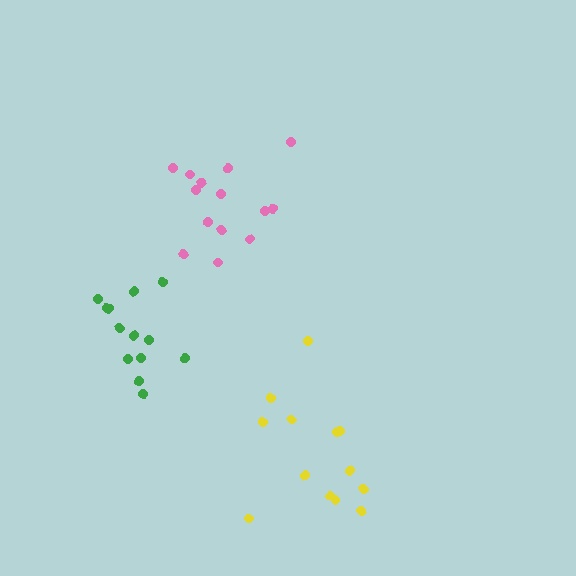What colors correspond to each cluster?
The clusters are colored: yellow, pink, green.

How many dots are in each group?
Group 1: 13 dots, Group 2: 14 dots, Group 3: 13 dots (40 total).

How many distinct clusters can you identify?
There are 3 distinct clusters.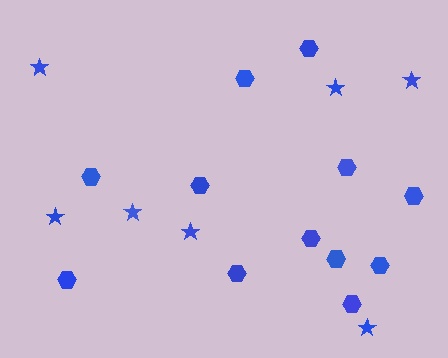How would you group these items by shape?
There are 2 groups: one group of hexagons (12) and one group of stars (7).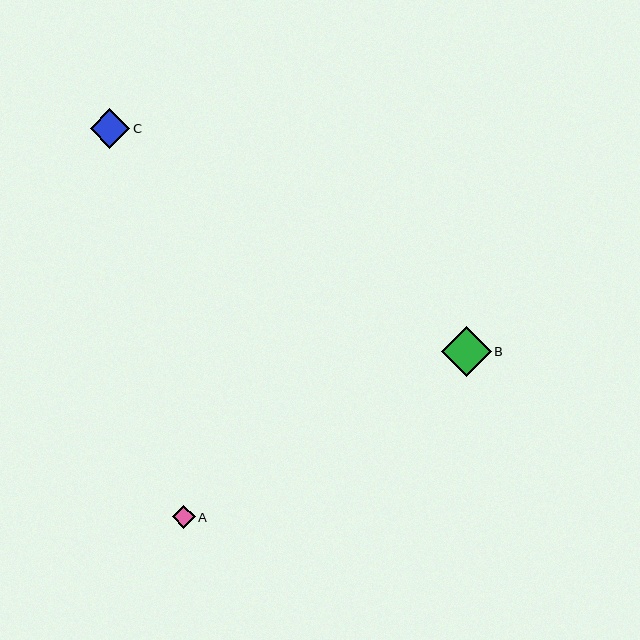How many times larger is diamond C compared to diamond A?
Diamond C is approximately 1.7 times the size of diamond A.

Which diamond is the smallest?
Diamond A is the smallest with a size of approximately 23 pixels.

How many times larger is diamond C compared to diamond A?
Diamond C is approximately 1.7 times the size of diamond A.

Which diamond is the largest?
Diamond B is the largest with a size of approximately 50 pixels.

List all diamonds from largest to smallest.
From largest to smallest: B, C, A.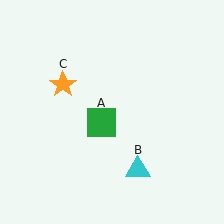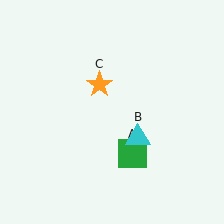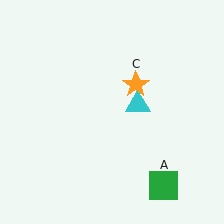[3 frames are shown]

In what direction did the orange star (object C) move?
The orange star (object C) moved right.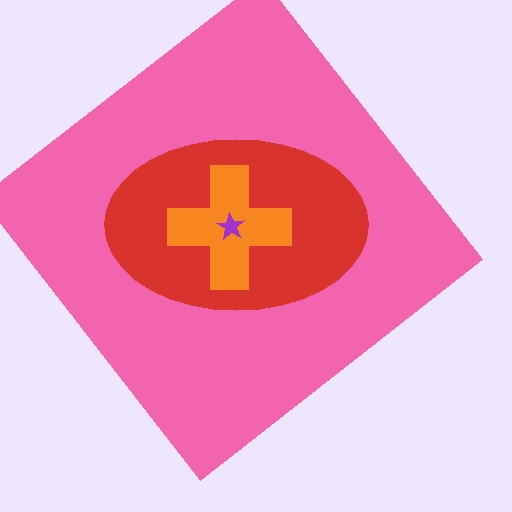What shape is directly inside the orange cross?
The purple star.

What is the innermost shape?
The purple star.